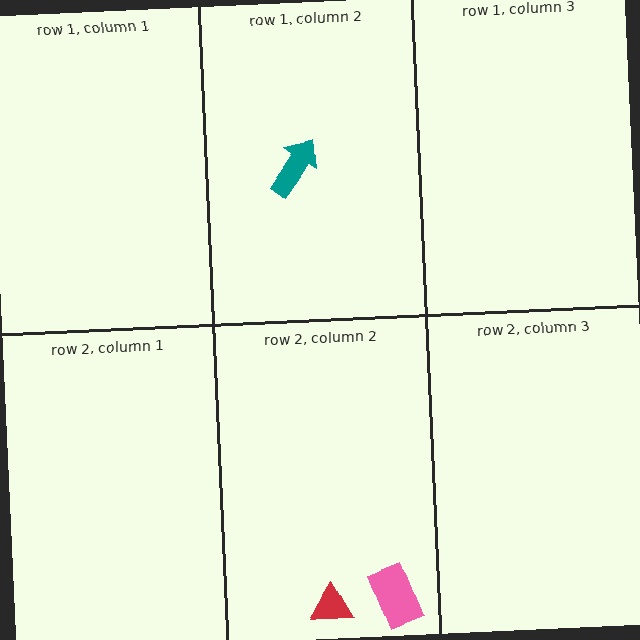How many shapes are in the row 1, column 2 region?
1.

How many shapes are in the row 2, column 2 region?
2.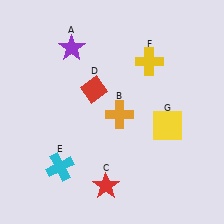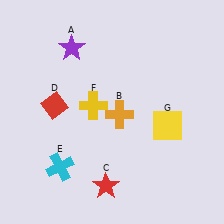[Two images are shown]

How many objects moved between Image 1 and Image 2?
2 objects moved between the two images.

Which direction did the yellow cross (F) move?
The yellow cross (F) moved left.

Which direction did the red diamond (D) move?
The red diamond (D) moved left.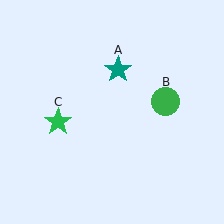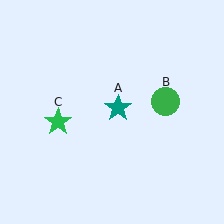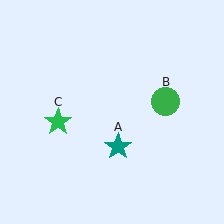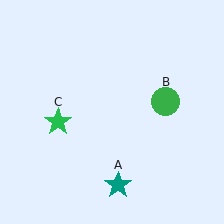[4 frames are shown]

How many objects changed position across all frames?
1 object changed position: teal star (object A).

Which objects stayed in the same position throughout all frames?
Green circle (object B) and green star (object C) remained stationary.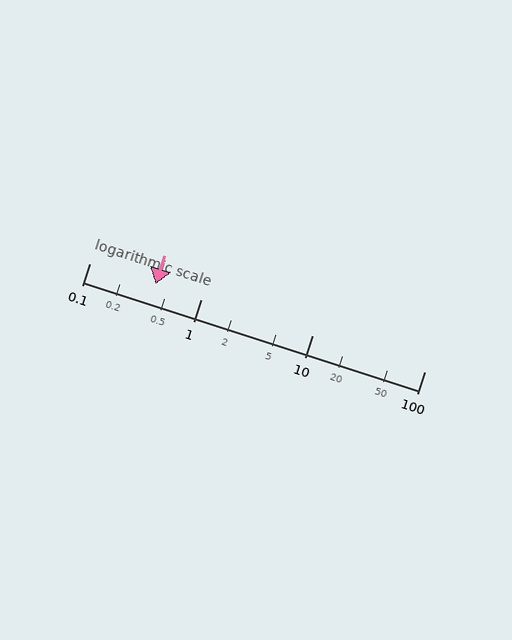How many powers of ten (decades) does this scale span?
The scale spans 3 decades, from 0.1 to 100.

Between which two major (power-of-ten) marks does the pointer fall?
The pointer is between 0.1 and 1.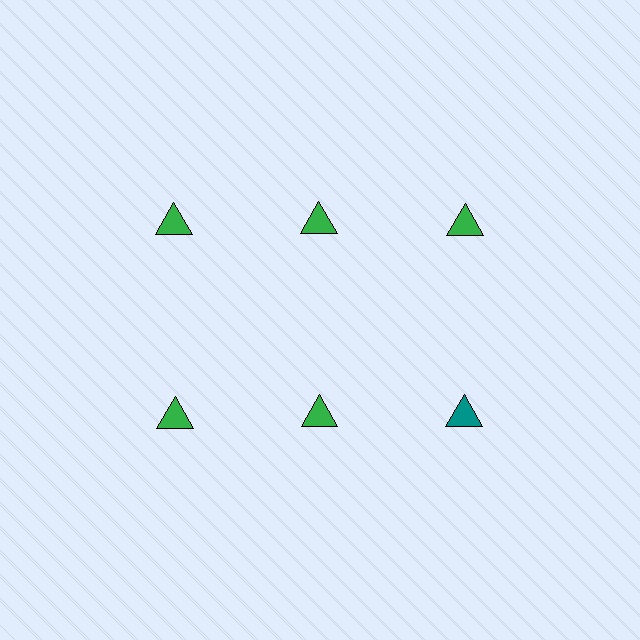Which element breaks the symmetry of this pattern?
The teal triangle in the second row, center column breaks the symmetry. All other shapes are green triangles.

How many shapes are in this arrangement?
There are 6 shapes arranged in a grid pattern.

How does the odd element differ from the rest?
It has a different color: teal instead of green.